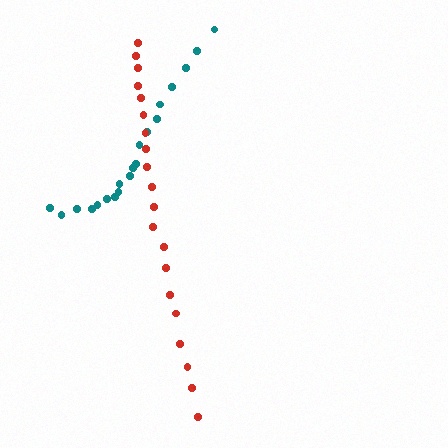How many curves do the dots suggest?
There are 2 distinct paths.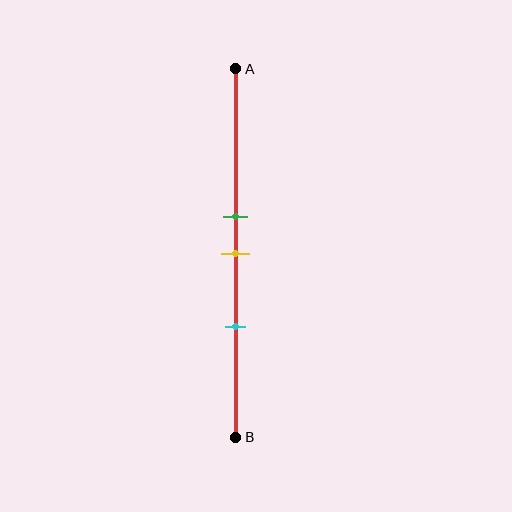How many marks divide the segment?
There are 3 marks dividing the segment.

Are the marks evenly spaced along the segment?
Yes, the marks are approximately evenly spaced.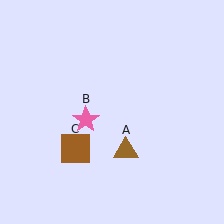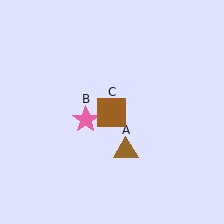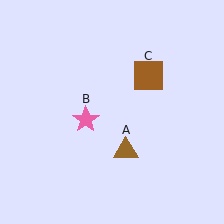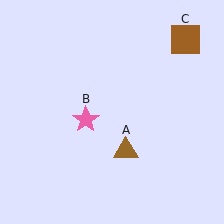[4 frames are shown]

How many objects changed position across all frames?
1 object changed position: brown square (object C).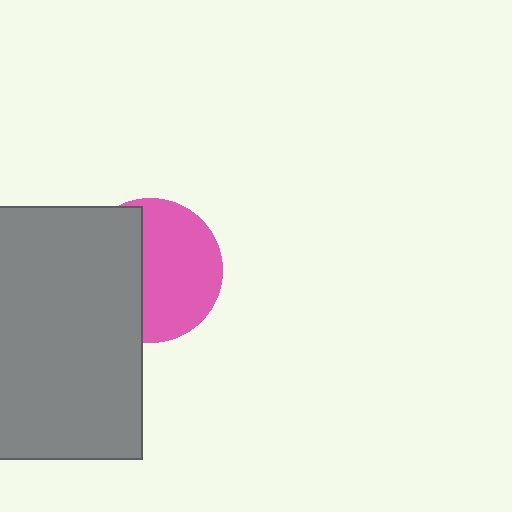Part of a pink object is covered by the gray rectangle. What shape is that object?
It is a circle.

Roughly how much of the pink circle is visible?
About half of it is visible (roughly 57%).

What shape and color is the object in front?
The object in front is a gray rectangle.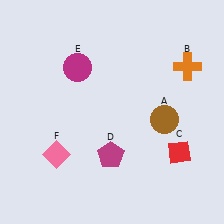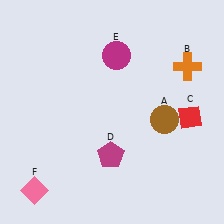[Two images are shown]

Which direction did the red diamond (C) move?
The red diamond (C) moved up.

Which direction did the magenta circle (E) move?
The magenta circle (E) moved right.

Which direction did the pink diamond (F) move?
The pink diamond (F) moved down.